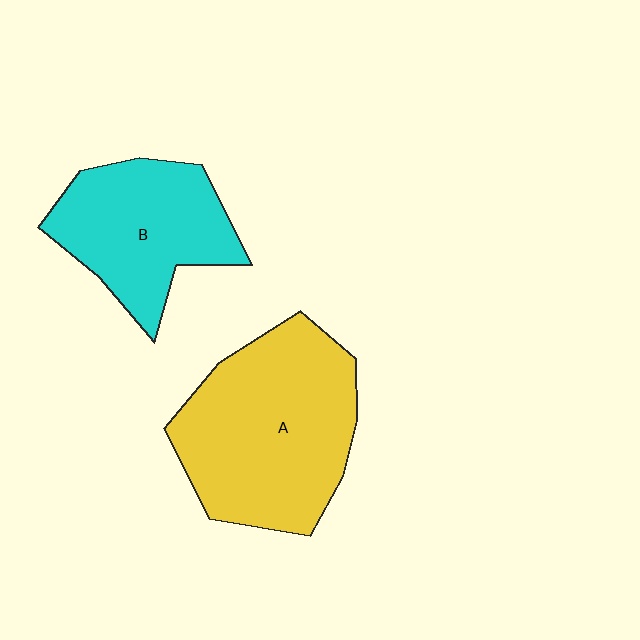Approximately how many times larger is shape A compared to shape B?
Approximately 1.4 times.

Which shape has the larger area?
Shape A (yellow).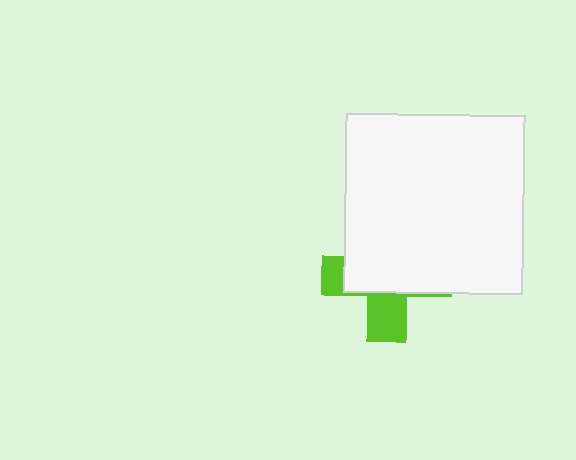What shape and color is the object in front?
The object in front is a white square.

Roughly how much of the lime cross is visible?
A small part of it is visible (roughly 35%).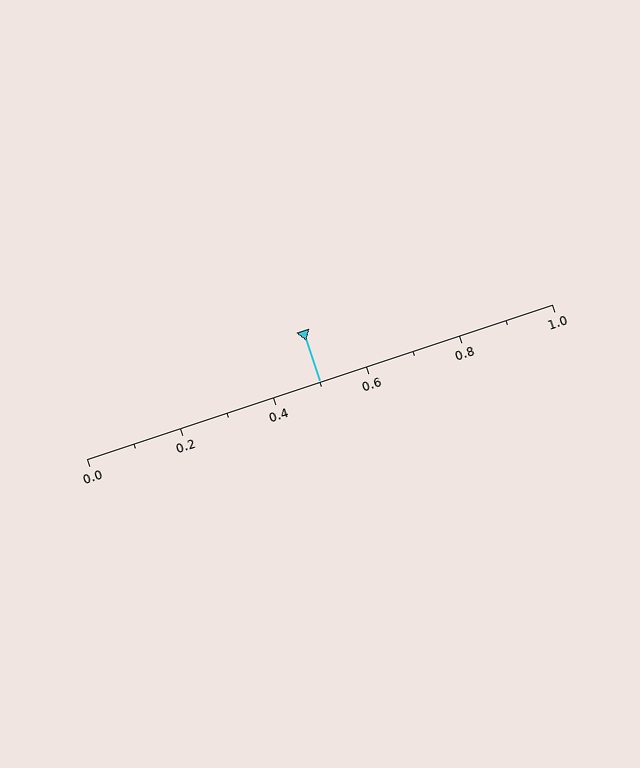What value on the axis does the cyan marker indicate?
The marker indicates approximately 0.5.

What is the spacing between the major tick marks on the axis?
The major ticks are spaced 0.2 apart.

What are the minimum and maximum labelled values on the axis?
The axis runs from 0.0 to 1.0.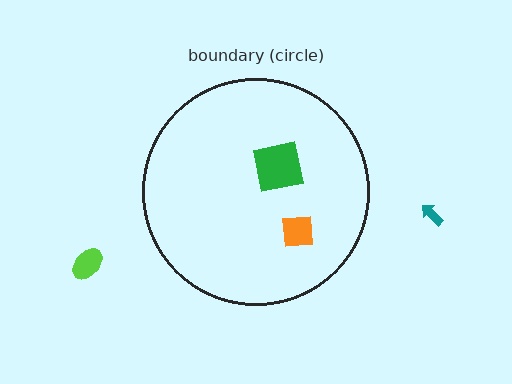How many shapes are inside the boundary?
2 inside, 2 outside.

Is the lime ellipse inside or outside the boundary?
Outside.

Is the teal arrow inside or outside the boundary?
Outside.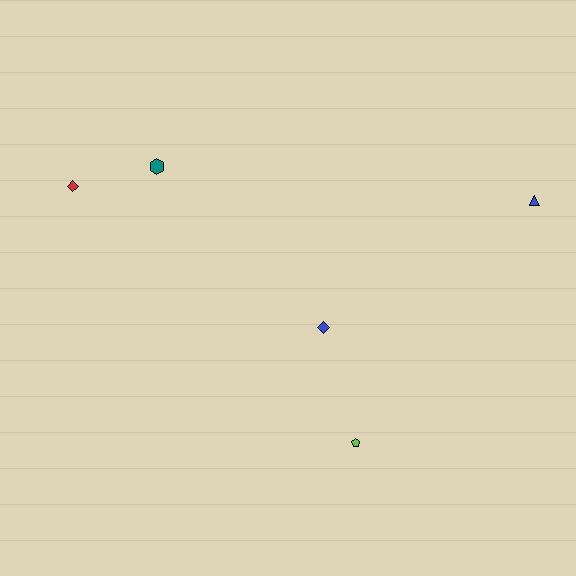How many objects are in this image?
There are 5 objects.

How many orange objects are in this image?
There are no orange objects.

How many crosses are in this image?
There are no crosses.